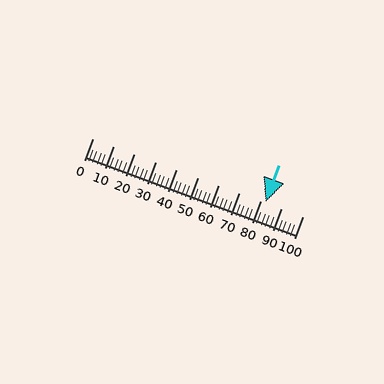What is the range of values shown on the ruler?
The ruler shows values from 0 to 100.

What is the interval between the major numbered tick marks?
The major tick marks are spaced 10 units apart.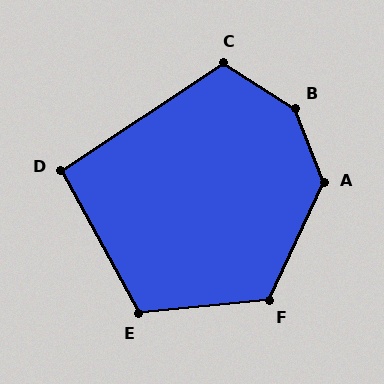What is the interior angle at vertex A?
Approximately 133 degrees (obtuse).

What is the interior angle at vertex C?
Approximately 114 degrees (obtuse).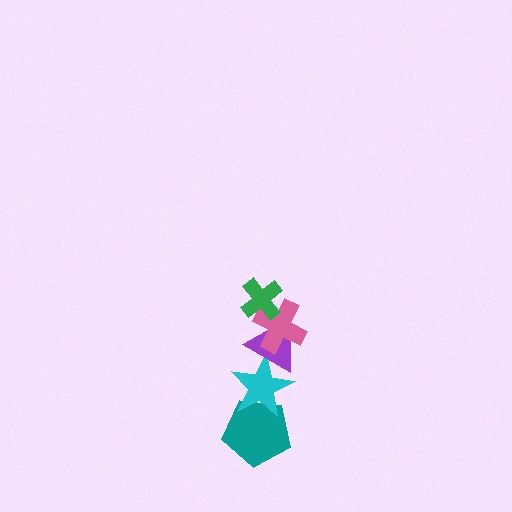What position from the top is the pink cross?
The pink cross is 2nd from the top.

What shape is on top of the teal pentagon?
The cyan star is on top of the teal pentagon.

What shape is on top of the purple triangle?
The pink cross is on top of the purple triangle.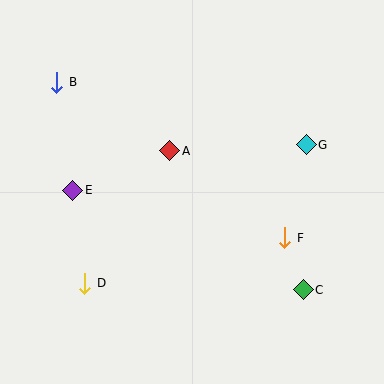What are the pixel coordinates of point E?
Point E is at (73, 190).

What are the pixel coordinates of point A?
Point A is at (170, 151).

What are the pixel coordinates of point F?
Point F is at (285, 238).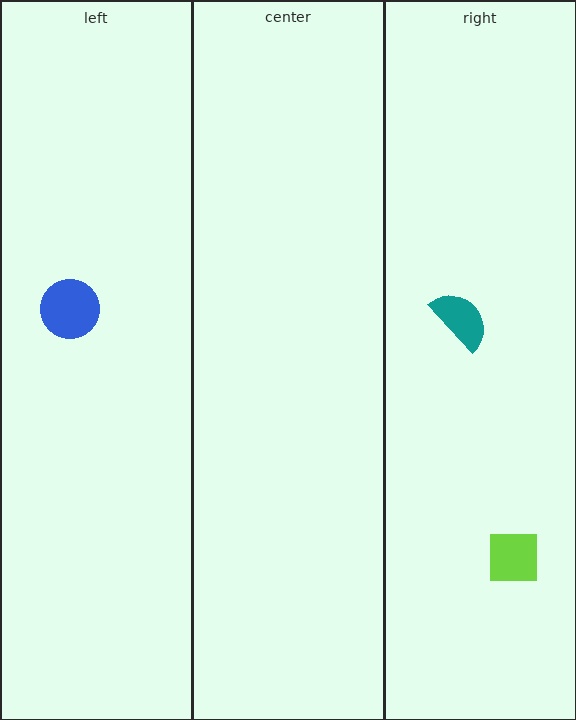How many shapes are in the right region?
2.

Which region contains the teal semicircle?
The right region.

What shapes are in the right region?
The lime square, the teal semicircle.